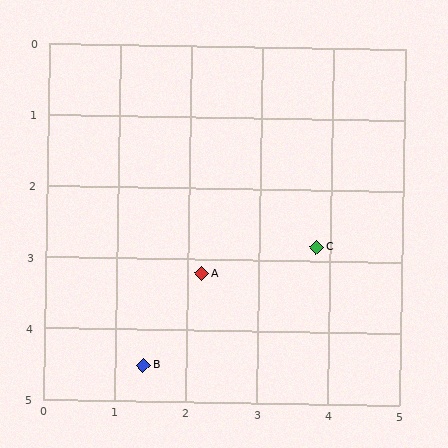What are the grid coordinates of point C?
Point C is at approximately (3.8, 2.8).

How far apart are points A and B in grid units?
Points A and B are about 1.5 grid units apart.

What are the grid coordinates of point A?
Point A is at approximately (2.2, 3.2).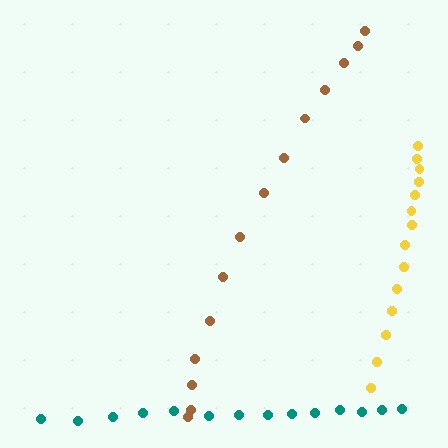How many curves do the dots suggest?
There are 3 distinct paths.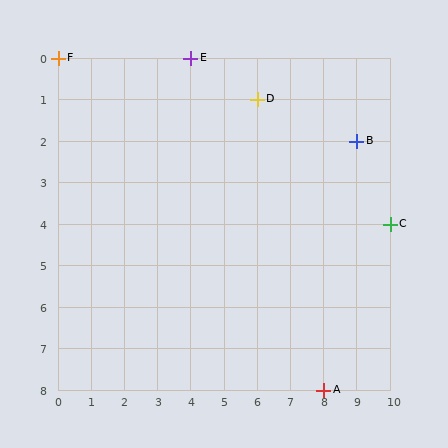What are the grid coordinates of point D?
Point D is at grid coordinates (6, 1).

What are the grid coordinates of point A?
Point A is at grid coordinates (8, 8).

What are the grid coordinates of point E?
Point E is at grid coordinates (4, 0).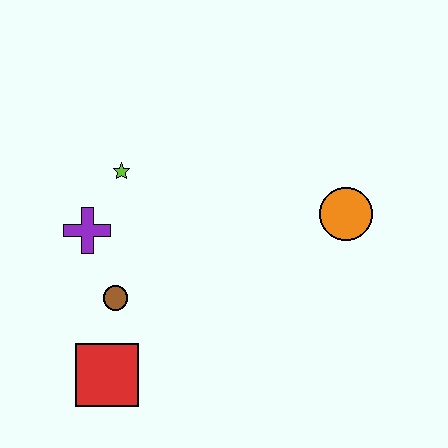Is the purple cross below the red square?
No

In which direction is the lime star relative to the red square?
The lime star is above the red square.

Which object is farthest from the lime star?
The orange circle is farthest from the lime star.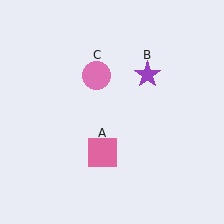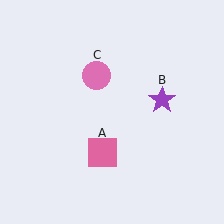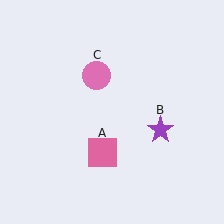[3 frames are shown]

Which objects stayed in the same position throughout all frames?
Pink square (object A) and pink circle (object C) remained stationary.